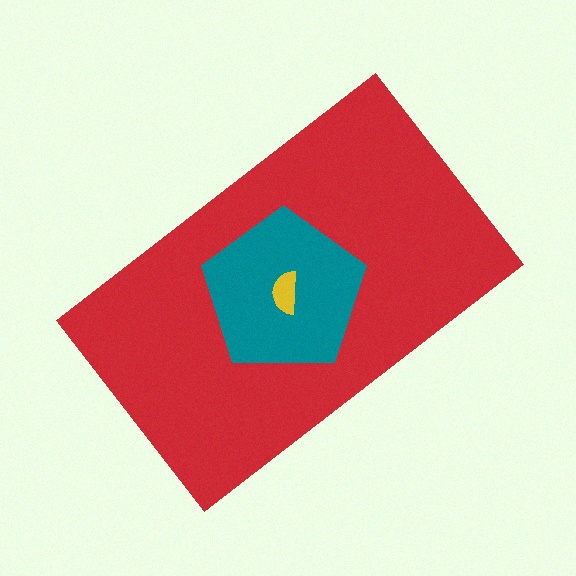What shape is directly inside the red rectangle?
The teal pentagon.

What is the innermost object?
The yellow semicircle.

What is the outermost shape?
The red rectangle.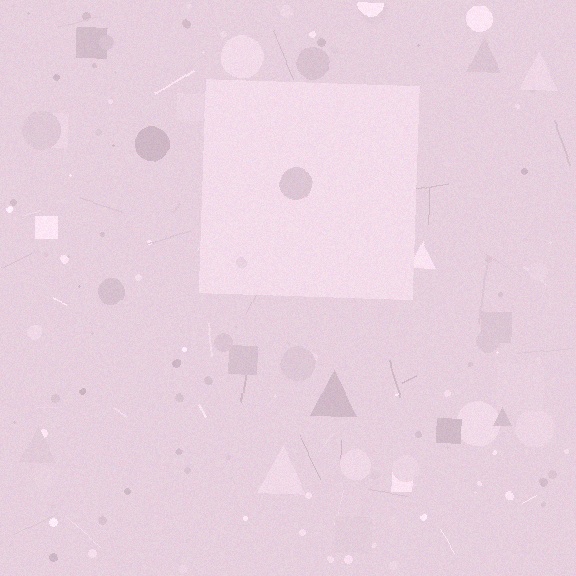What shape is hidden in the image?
A square is hidden in the image.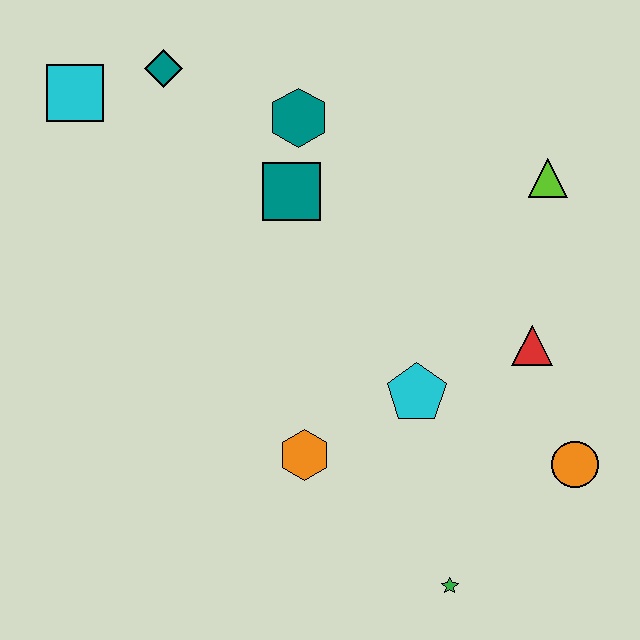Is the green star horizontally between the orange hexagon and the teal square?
No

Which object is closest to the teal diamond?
The cyan square is closest to the teal diamond.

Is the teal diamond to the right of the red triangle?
No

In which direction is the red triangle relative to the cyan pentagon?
The red triangle is to the right of the cyan pentagon.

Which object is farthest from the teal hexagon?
The green star is farthest from the teal hexagon.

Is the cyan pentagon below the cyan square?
Yes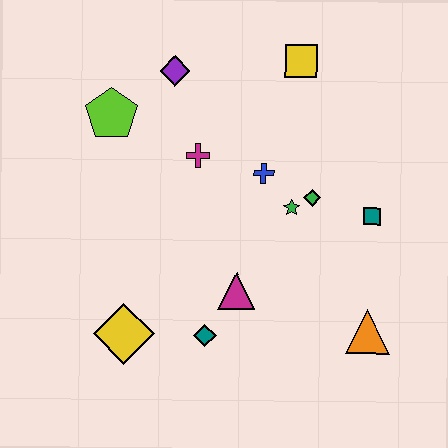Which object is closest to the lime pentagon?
The purple diamond is closest to the lime pentagon.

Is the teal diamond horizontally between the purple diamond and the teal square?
Yes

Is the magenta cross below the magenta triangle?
No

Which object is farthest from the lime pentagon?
The orange triangle is farthest from the lime pentagon.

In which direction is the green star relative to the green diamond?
The green star is to the left of the green diamond.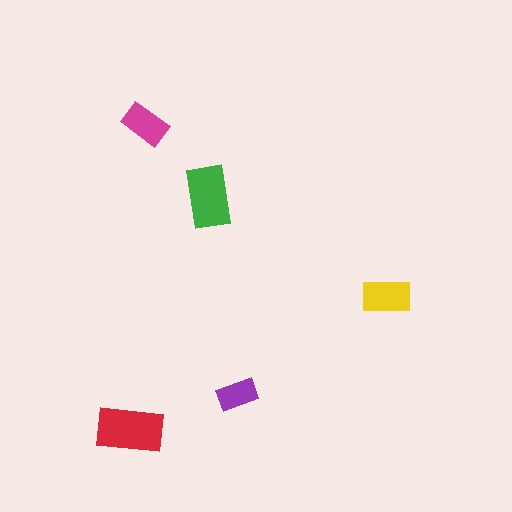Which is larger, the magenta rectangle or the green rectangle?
The green one.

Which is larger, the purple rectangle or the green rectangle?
The green one.